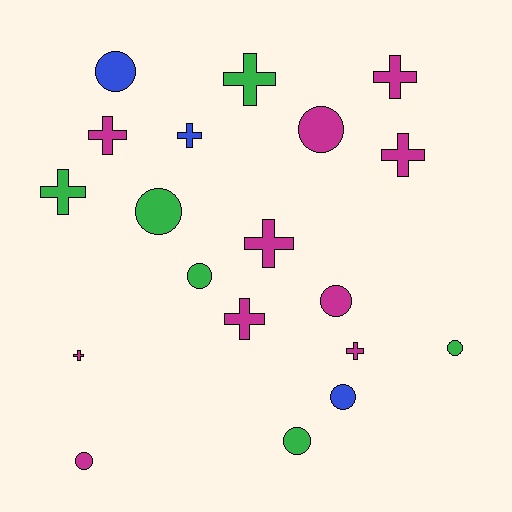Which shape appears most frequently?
Cross, with 10 objects.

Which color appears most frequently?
Magenta, with 10 objects.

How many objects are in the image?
There are 19 objects.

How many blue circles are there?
There are 2 blue circles.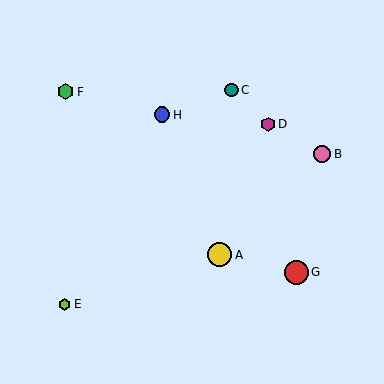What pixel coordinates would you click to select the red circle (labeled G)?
Click at (296, 272) to select the red circle G.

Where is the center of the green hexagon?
The center of the green hexagon is at (66, 92).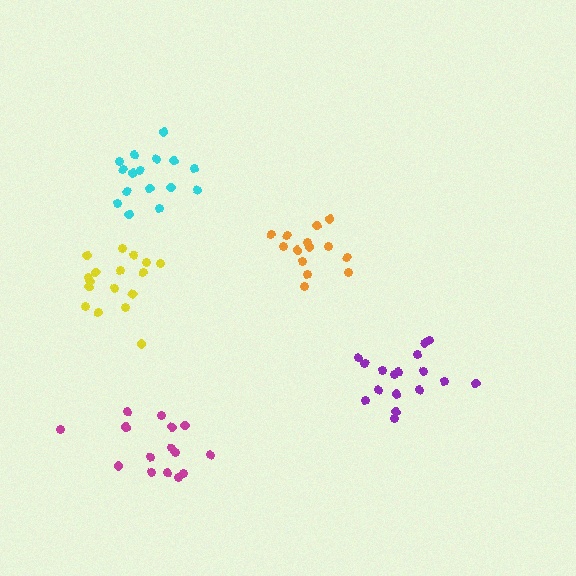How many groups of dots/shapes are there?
There are 5 groups.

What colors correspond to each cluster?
The clusters are colored: purple, magenta, cyan, yellow, orange.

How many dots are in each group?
Group 1: 17 dots, Group 2: 15 dots, Group 3: 16 dots, Group 4: 17 dots, Group 5: 14 dots (79 total).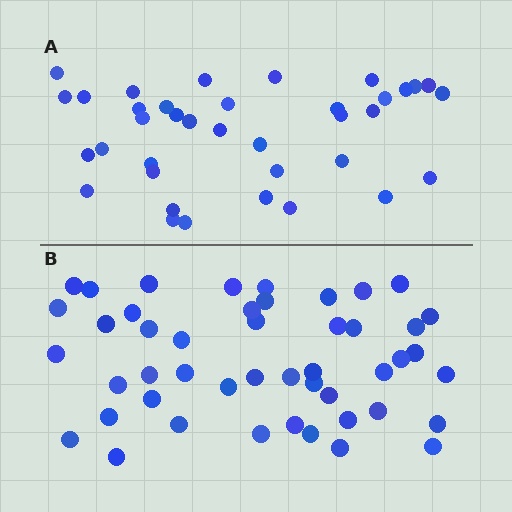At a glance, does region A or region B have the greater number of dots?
Region B (the bottom region) has more dots.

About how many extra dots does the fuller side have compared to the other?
Region B has roughly 10 or so more dots than region A.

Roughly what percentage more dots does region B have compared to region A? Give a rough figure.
About 25% more.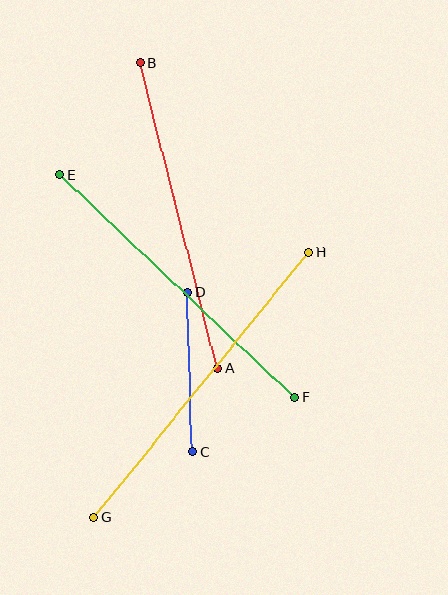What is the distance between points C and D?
The distance is approximately 159 pixels.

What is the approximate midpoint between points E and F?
The midpoint is at approximately (177, 286) pixels.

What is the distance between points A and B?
The distance is approximately 316 pixels.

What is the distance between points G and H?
The distance is approximately 341 pixels.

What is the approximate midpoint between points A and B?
The midpoint is at approximately (179, 215) pixels.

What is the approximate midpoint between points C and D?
The midpoint is at approximately (190, 372) pixels.